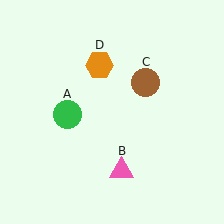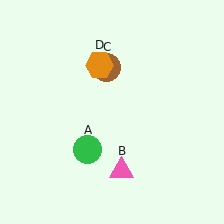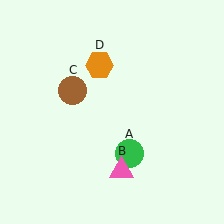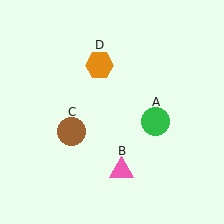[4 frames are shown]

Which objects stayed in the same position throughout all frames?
Pink triangle (object B) and orange hexagon (object D) remained stationary.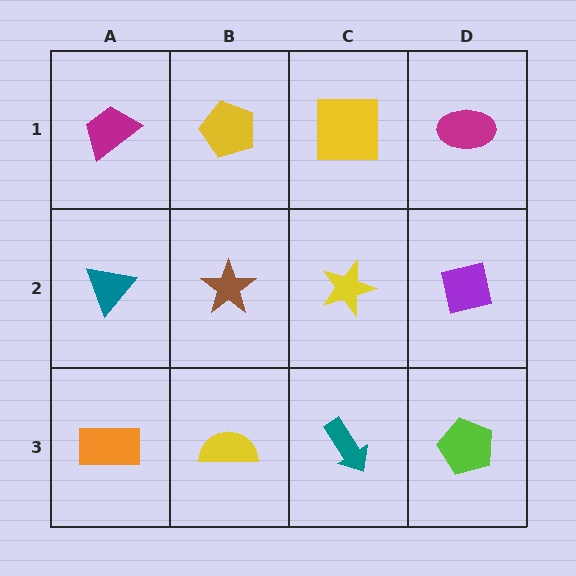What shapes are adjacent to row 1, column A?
A teal triangle (row 2, column A), a yellow pentagon (row 1, column B).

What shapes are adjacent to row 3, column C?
A yellow star (row 2, column C), a yellow semicircle (row 3, column B), a lime pentagon (row 3, column D).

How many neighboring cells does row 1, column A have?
2.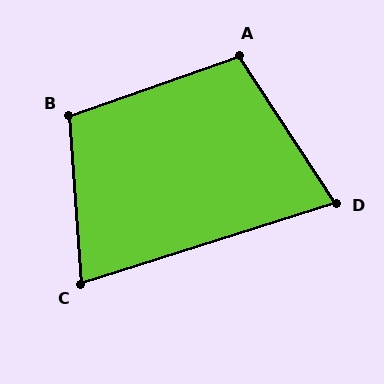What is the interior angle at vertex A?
Approximately 104 degrees (obtuse).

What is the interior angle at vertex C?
Approximately 76 degrees (acute).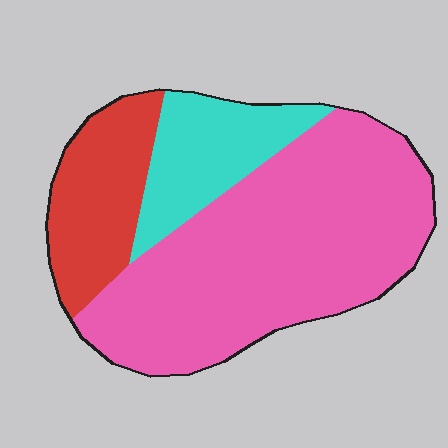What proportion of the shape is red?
Red covers around 20% of the shape.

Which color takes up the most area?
Pink, at roughly 65%.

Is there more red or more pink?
Pink.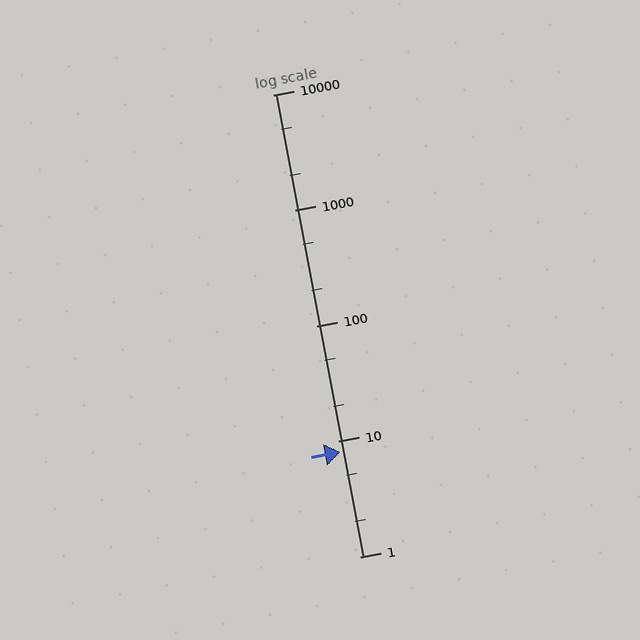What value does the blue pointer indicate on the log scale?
The pointer indicates approximately 8.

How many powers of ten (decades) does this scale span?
The scale spans 4 decades, from 1 to 10000.